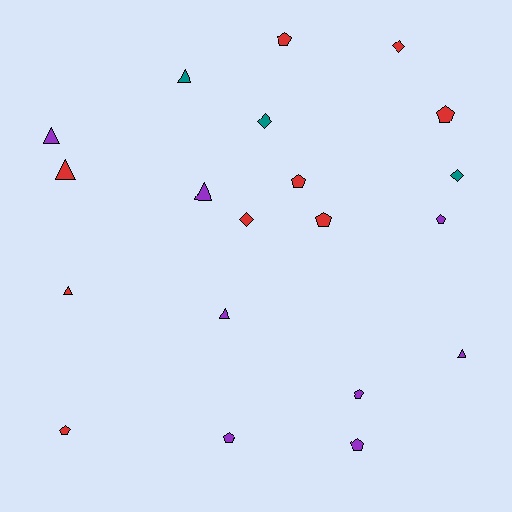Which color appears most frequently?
Red, with 9 objects.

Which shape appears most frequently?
Pentagon, with 9 objects.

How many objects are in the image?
There are 20 objects.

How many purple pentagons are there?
There are 4 purple pentagons.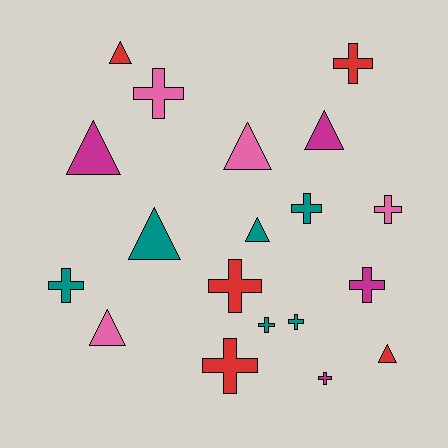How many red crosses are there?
There are 3 red crosses.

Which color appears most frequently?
Teal, with 6 objects.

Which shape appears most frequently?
Cross, with 11 objects.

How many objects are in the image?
There are 19 objects.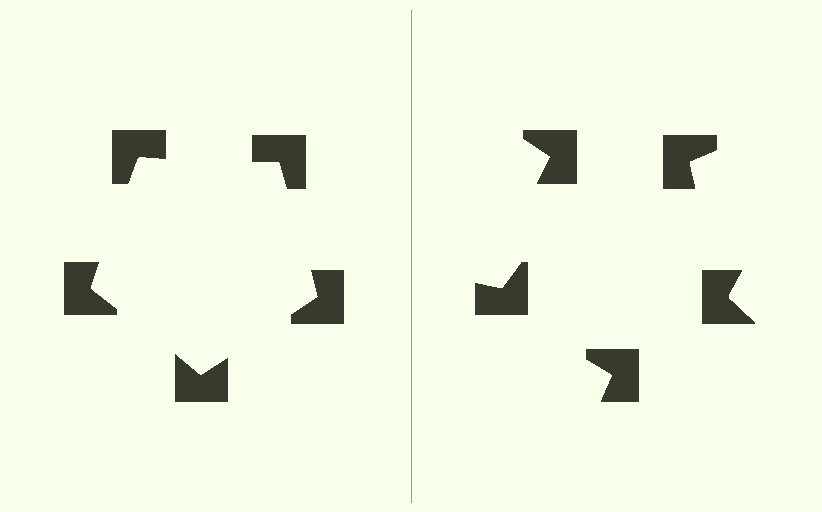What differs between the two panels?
The notched squares are positioned identically on both sides; only the wedge orientations differ. On the left they align to a pentagon; on the right they are misaligned.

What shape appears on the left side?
An illusory pentagon.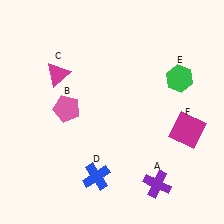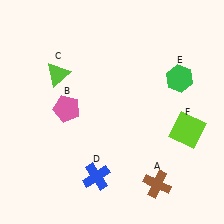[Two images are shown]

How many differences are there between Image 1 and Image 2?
There are 3 differences between the two images.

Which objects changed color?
A changed from purple to brown. C changed from magenta to lime. F changed from magenta to lime.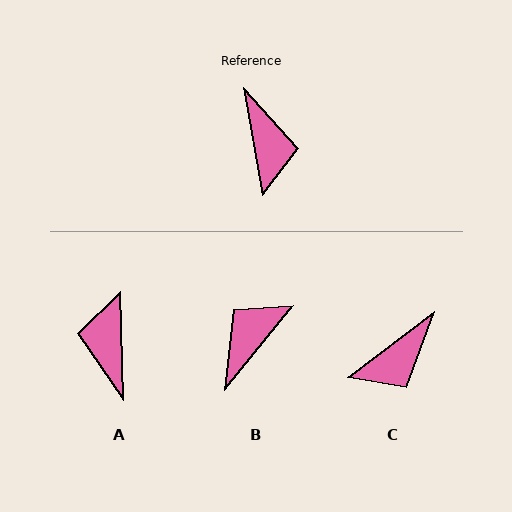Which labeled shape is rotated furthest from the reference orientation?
A, about 172 degrees away.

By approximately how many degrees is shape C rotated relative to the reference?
Approximately 62 degrees clockwise.